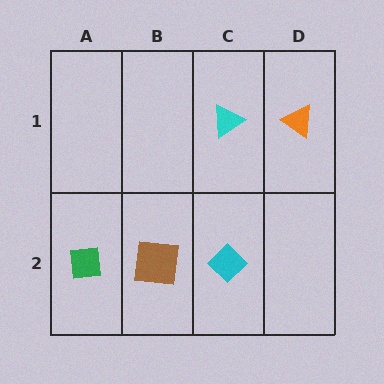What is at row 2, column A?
A green square.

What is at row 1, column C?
A cyan triangle.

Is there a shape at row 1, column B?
No, that cell is empty.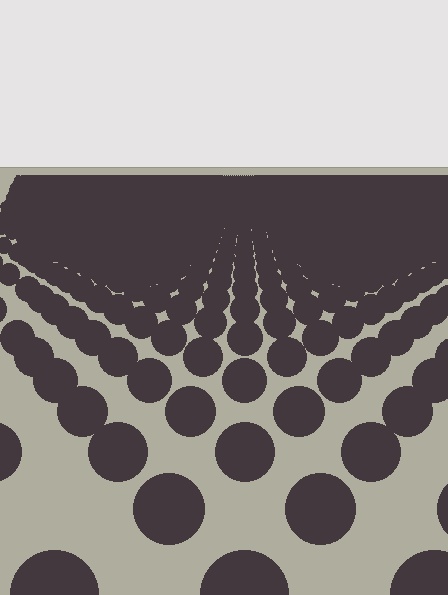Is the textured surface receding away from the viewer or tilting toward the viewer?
The surface is receding away from the viewer. Texture elements get smaller and denser toward the top.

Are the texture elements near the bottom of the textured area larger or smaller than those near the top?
Larger. Near the bottom, elements are closer to the viewer and appear at a bigger on-screen size.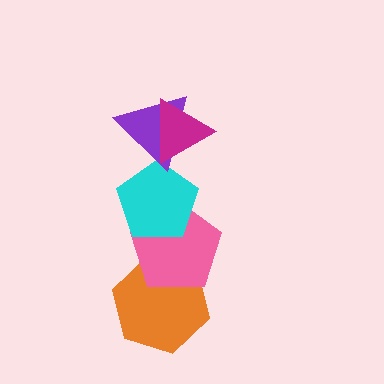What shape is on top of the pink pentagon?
The cyan pentagon is on top of the pink pentagon.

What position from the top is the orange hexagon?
The orange hexagon is 5th from the top.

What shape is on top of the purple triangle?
The magenta triangle is on top of the purple triangle.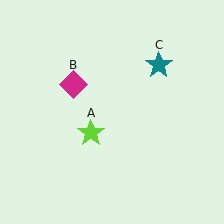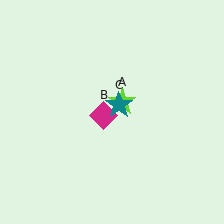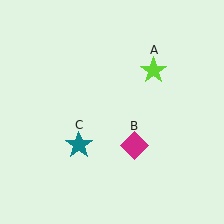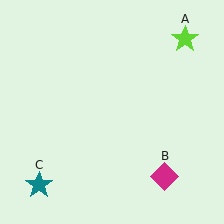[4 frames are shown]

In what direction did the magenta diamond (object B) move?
The magenta diamond (object B) moved down and to the right.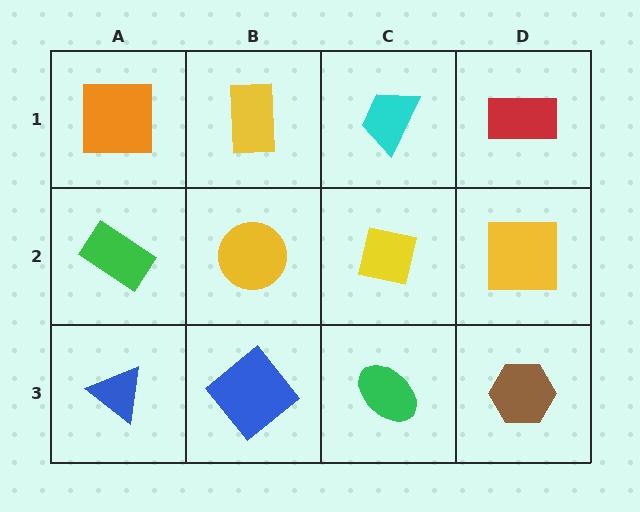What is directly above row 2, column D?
A red rectangle.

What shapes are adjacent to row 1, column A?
A green rectangle (row 2, column A), a yellow rectangle (row 1, column B).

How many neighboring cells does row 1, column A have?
2.